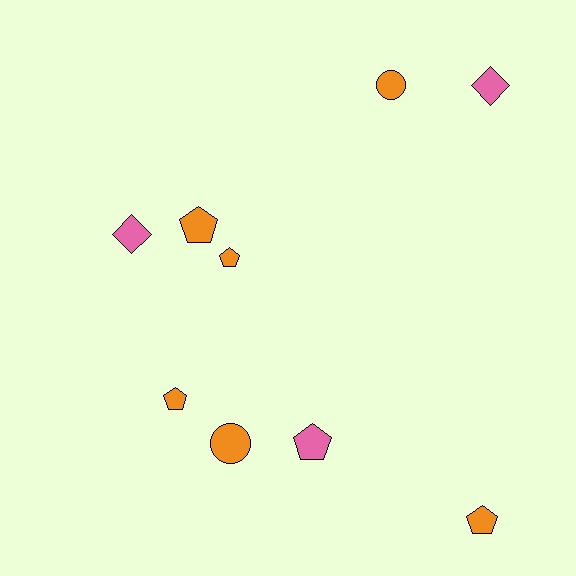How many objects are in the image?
There are 9 objects.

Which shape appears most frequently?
Pentagon, with 5 objects.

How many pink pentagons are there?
There is 1 pink pentagon.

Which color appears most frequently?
Orange, with 6 objects.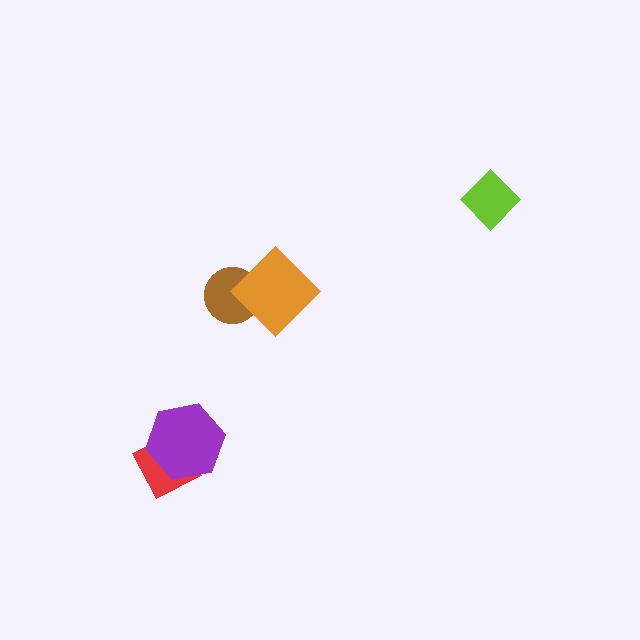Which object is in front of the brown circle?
The orange diamond is in front of the brown circle.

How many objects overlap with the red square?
1 object overlaps with the red square.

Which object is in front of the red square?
The purple hexagon is in front of the red square.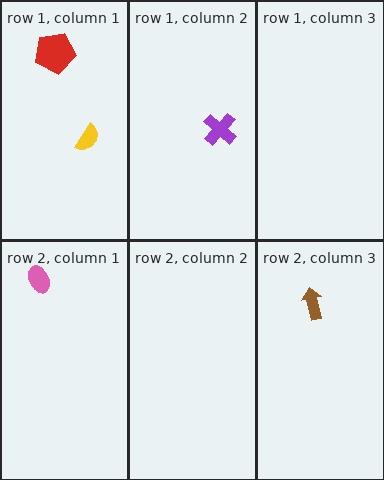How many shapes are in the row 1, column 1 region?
2.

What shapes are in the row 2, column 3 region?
The brown arrow.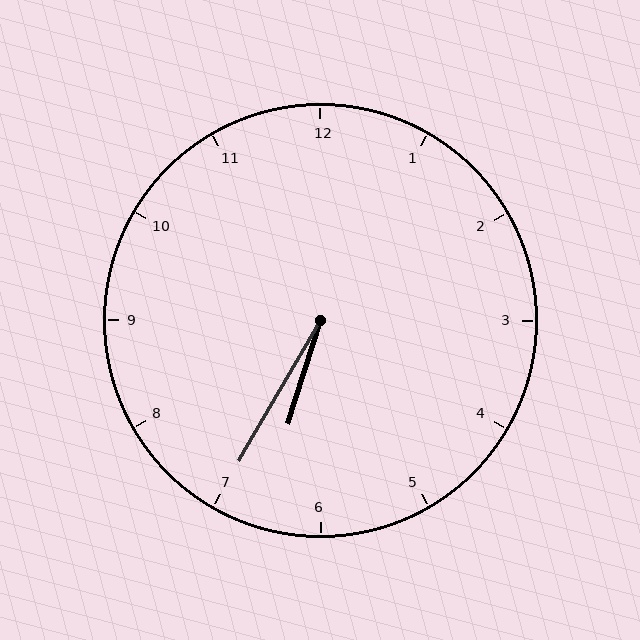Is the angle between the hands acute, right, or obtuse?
It is acute.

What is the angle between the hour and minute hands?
Approximately 12 degrees.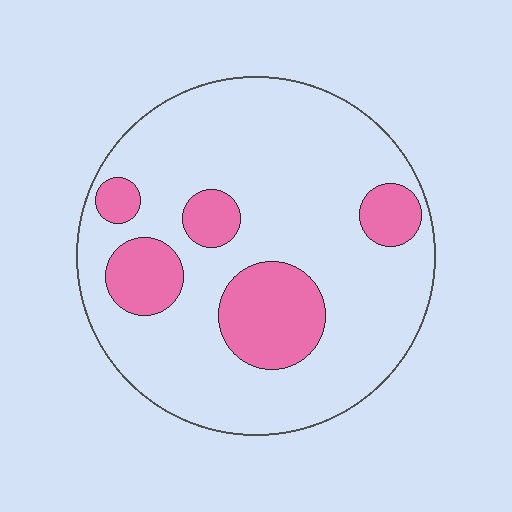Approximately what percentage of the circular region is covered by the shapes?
Approximately 20%.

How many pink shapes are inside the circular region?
5.